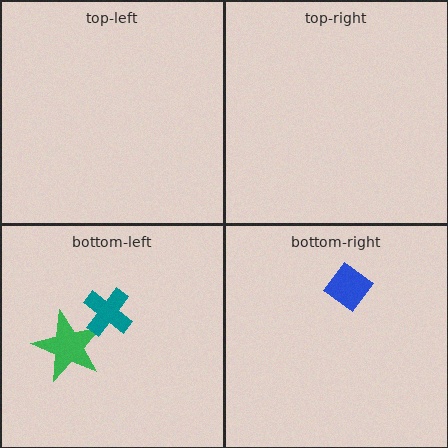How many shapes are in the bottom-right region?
1.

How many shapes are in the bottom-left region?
2.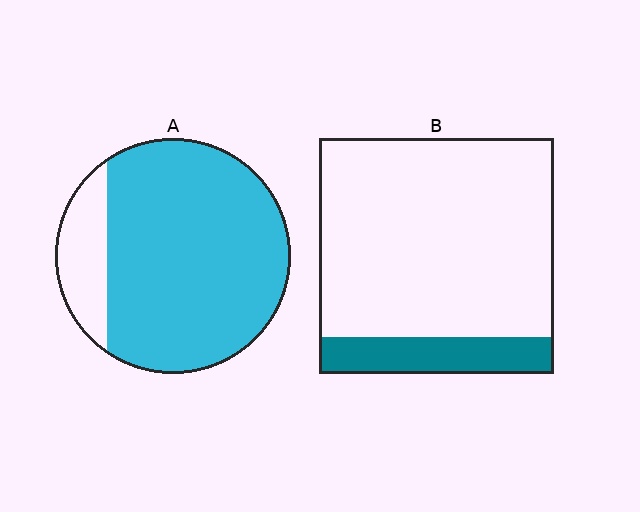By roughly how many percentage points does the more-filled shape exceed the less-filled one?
By roughly 70 percentage points (A over B).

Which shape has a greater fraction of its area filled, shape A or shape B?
Shape A.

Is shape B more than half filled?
No.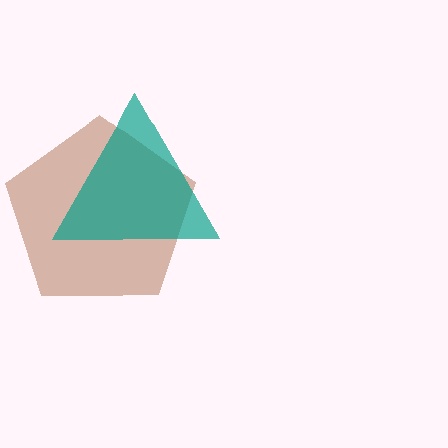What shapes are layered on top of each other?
The layered shapes are: a brown pentagon, a teal triangle.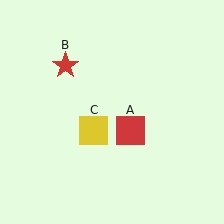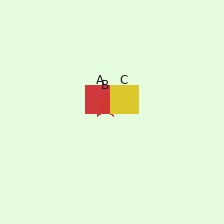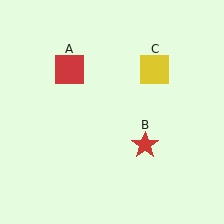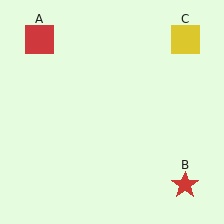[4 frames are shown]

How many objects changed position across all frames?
3 objects changed position: red square (object A), red star (object B), yellow square (object C).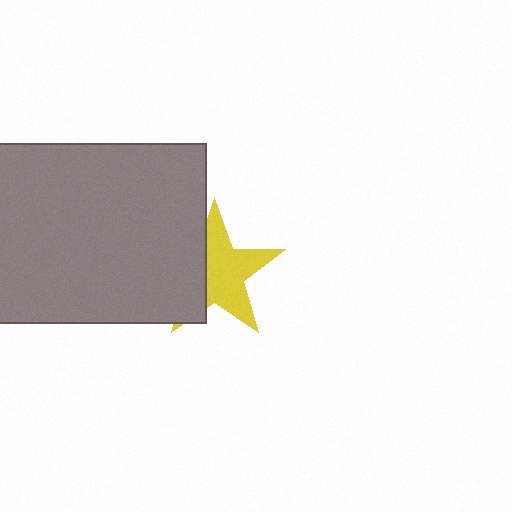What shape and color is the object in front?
The object in front is a gray rectangle.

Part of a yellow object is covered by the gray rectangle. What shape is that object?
It is a star.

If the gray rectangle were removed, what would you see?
You would see the complete yellow star.